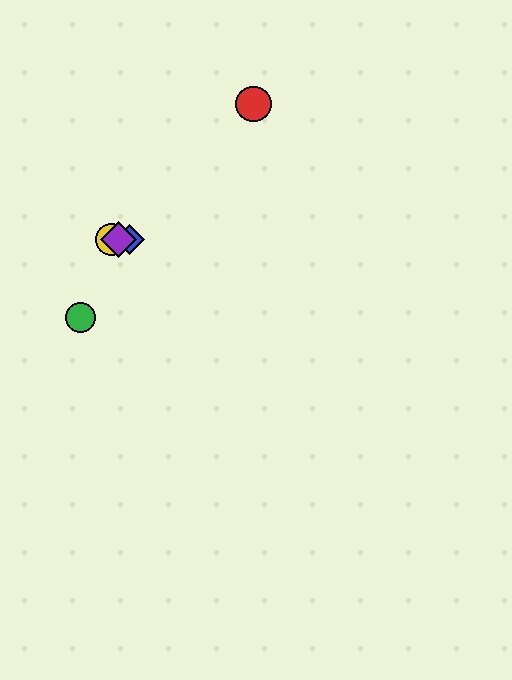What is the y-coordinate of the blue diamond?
The blue diamond is at y≈240.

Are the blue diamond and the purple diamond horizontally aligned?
Yes, both are at y≈240.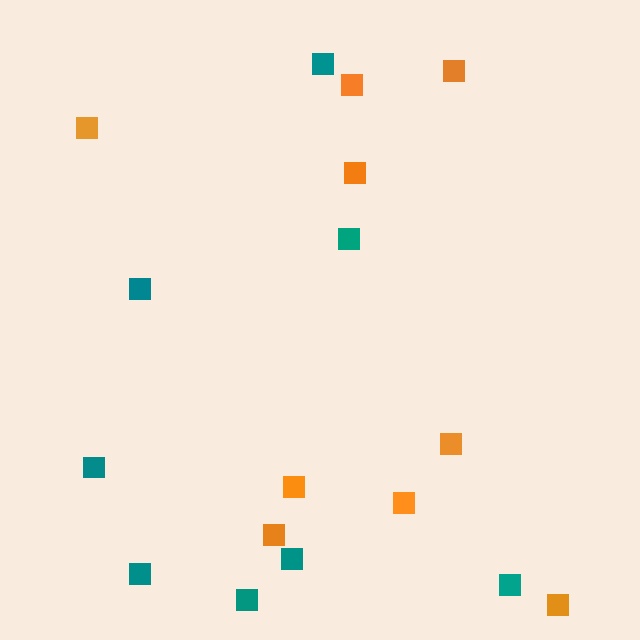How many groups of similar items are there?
There are 2 groups: one group of teal squares (8) and one group of orange squares (9).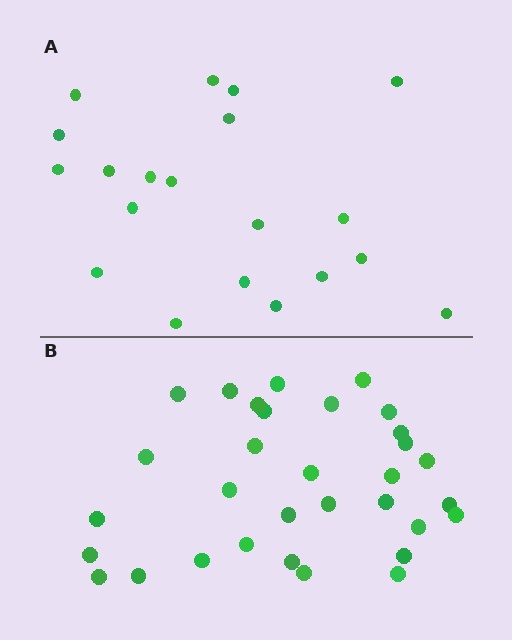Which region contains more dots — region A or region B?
Region B (the bottom region) has more dots.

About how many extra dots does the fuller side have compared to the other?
Region B has roughly 12 or so more dots than region A.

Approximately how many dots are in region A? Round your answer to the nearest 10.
About 20 dots.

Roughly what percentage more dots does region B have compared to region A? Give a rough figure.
About 60% more.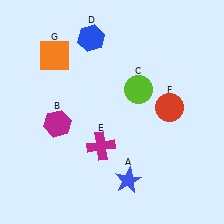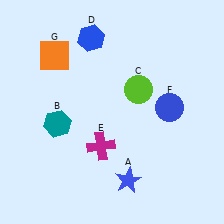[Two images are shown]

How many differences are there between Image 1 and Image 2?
There are 2 differences between the two images.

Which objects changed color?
B changed from magenta to teal. F changed from red to blue.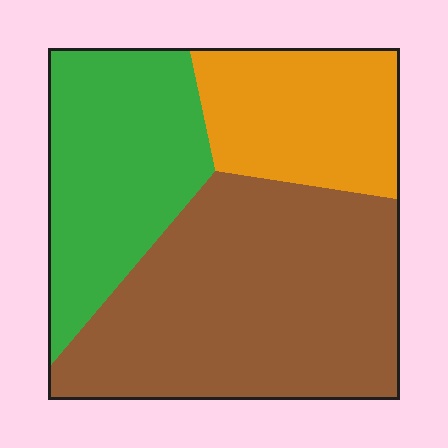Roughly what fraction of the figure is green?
Green covers around 30% of the figure.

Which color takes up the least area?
Orange, at roughly 20%.